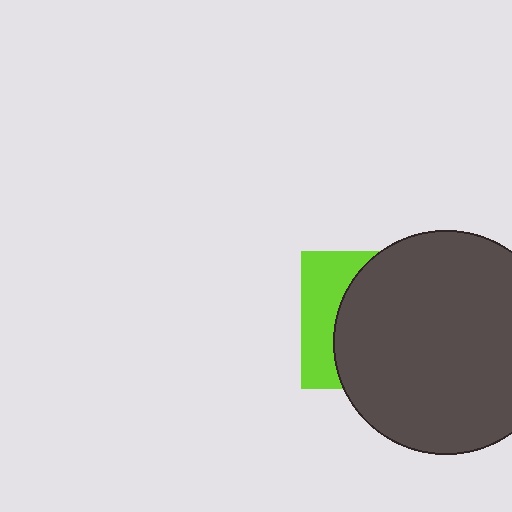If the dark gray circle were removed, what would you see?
You would see the complete lime square.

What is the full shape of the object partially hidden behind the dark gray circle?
The partially hidden object is a lime square.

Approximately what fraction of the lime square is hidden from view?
Roughly 70% of the lime square is hidden behind the dark gray circle.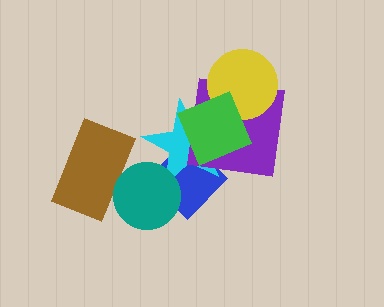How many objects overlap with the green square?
4 objects overlap with the green square.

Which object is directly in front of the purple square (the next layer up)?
The yellow circle is directly in front of the purple square.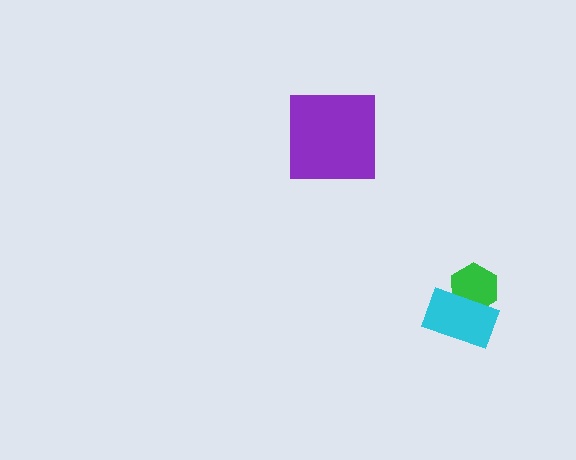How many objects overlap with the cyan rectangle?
1 object overlaps with the cyan rectangle.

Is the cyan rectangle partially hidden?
No, no other shape covers it.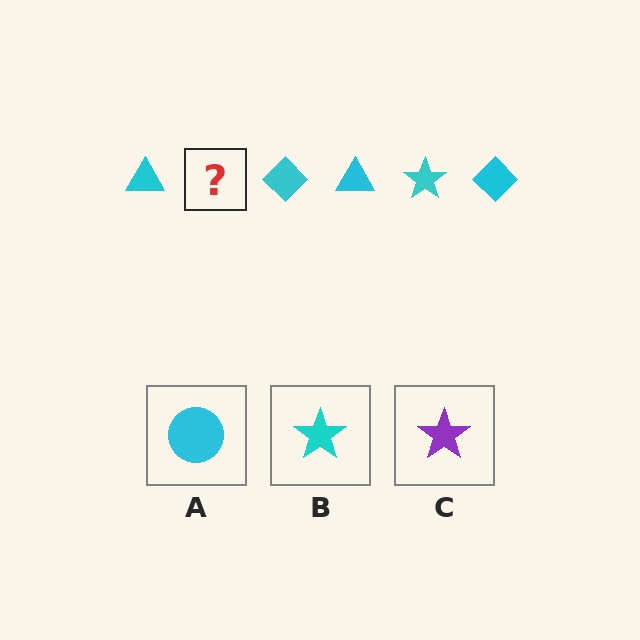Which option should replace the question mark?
Option B.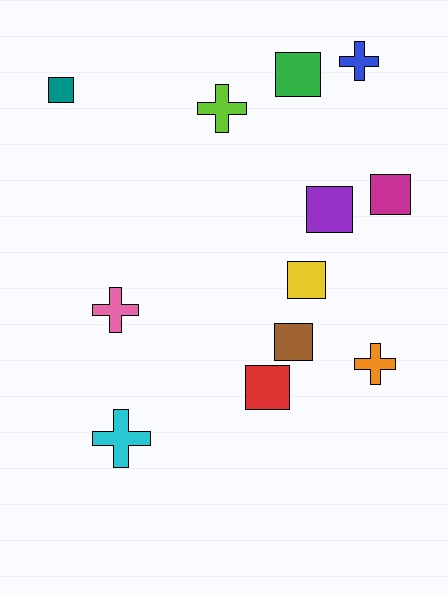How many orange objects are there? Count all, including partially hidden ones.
There is 1 orange object.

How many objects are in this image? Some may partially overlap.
There are 12 objects.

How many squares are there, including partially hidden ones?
There are 7 squares.